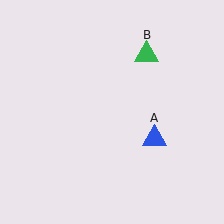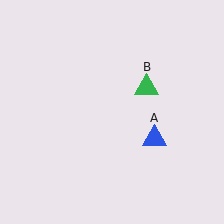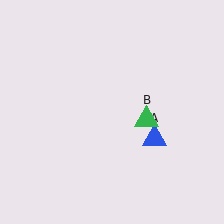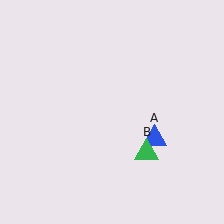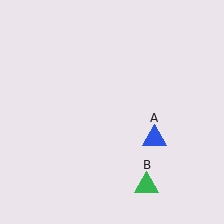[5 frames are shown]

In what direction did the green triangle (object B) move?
The green triangle (object B) moved down.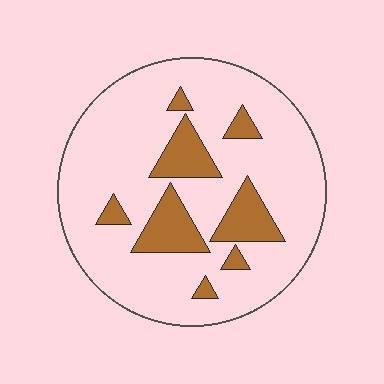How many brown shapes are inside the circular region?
8.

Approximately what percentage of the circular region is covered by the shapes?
Approximately 20%.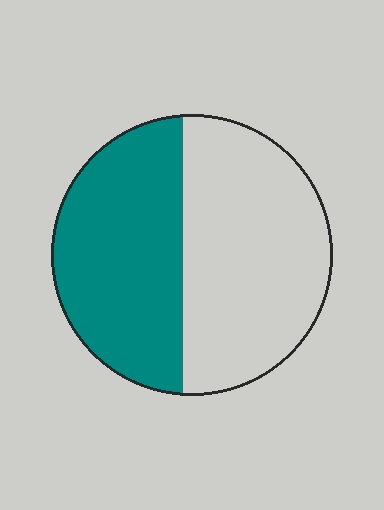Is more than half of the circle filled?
No.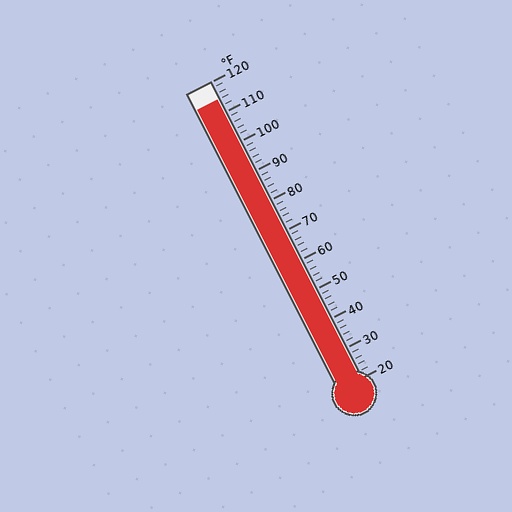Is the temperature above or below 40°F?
The temperature is above 40°F.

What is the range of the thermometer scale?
The thermometer scale ranges from 20°F to 120°F.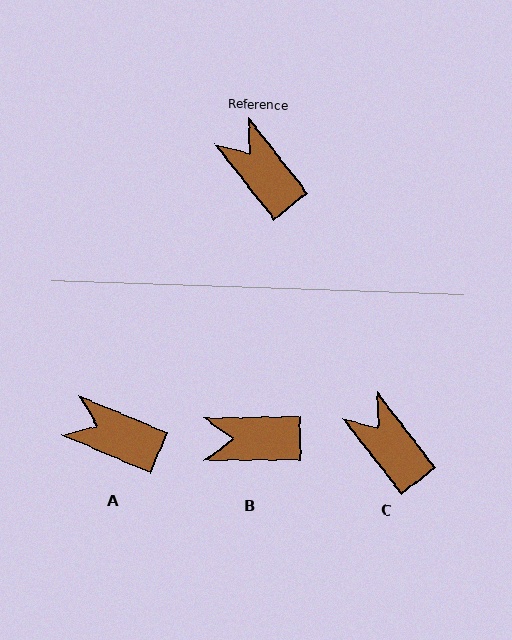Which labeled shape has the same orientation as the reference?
C.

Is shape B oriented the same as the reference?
No, it is off by about 53 degrees.